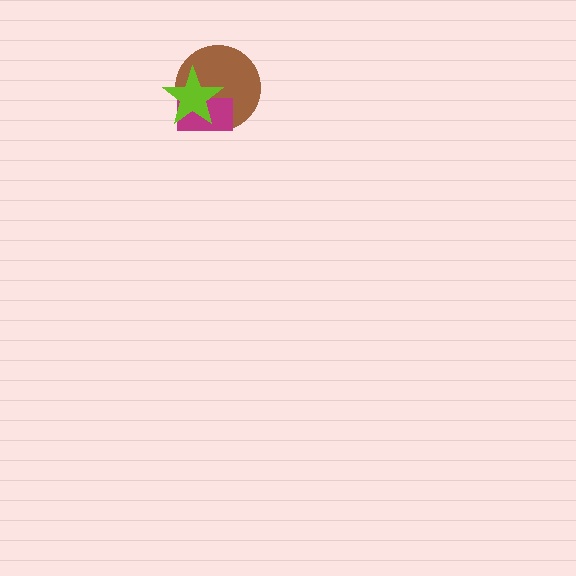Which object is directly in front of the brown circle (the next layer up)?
The magenta rectangle is directly in front of the brown circle.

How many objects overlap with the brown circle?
2 objects overlap with the brown circle.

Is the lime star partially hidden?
No, no other shape covers it.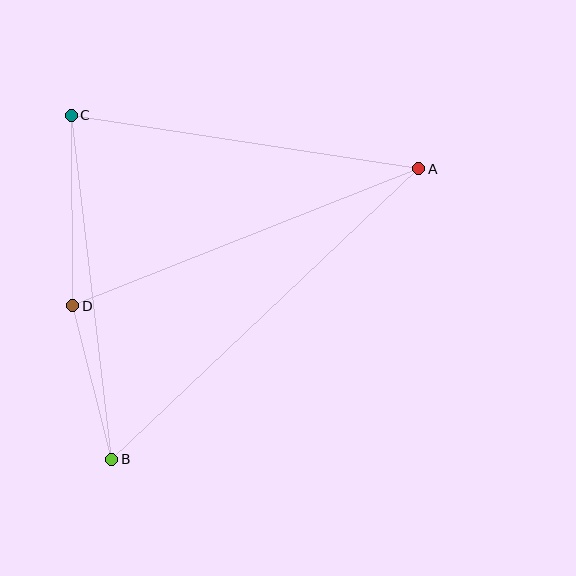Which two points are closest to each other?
Points B and D are closest to each other.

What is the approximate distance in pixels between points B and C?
The distance between B and C is approximately 346 pixels.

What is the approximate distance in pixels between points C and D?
The distance between C and D is approximately 190 pixels.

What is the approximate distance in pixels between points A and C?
The distance between A and C is approximately 352 pixels.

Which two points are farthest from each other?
Points A and B are farthest from each other.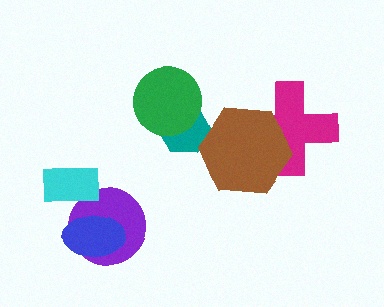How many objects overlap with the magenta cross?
1 object overlaps with the magenta cross.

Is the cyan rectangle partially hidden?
No, no other shape covers it.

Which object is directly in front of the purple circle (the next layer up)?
The cyan rectangle is directly in front of the purple circle.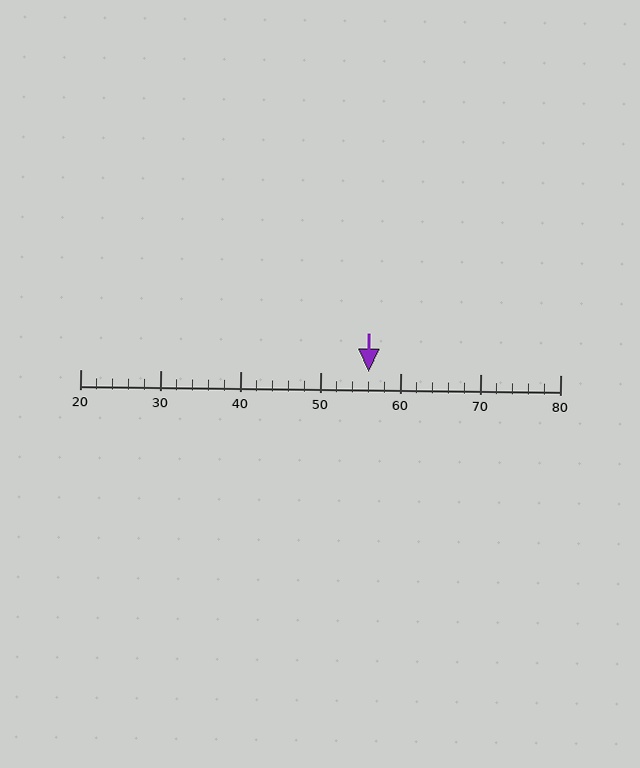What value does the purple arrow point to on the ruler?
The purple arrow points to approximately 56.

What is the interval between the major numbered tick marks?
The major tick marks are spaced 10 units apart.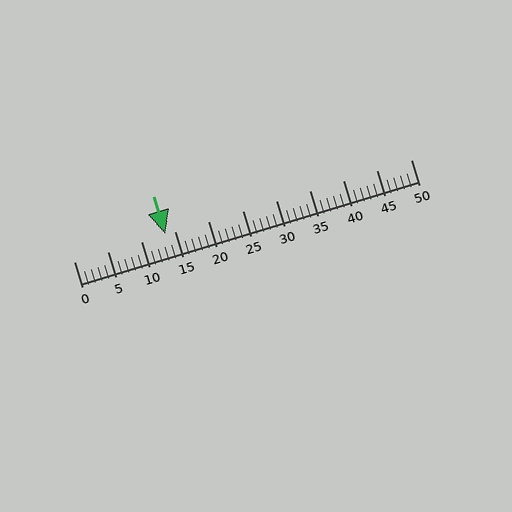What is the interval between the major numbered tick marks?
The major tick marks are spaced 5 units apart.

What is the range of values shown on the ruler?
The ruler shows values from 0 to 50.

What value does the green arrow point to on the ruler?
The green arrow points to approximately 14.